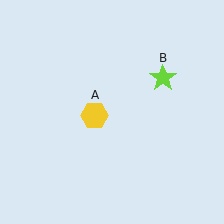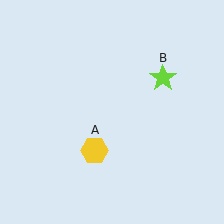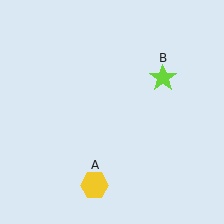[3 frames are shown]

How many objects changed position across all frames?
1 object changed position: yellow hexagon (object A).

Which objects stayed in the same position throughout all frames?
Lime star (object B) remained stationary.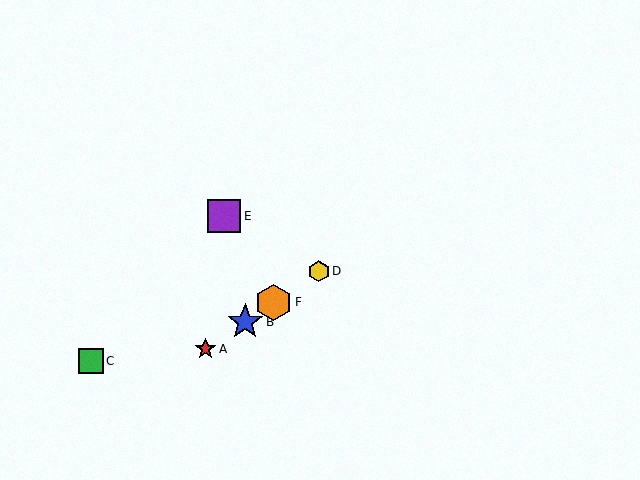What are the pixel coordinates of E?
Object E is at (224, 216).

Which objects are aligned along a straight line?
Objects A, B, D, F are aligned along a straight line.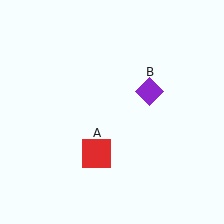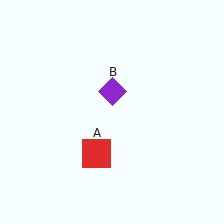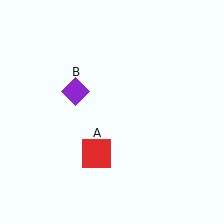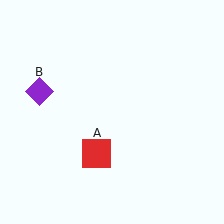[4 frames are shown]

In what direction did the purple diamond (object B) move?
The purple diamond (object B) moved left.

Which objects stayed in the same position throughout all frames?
Red square (object A) remained stationary.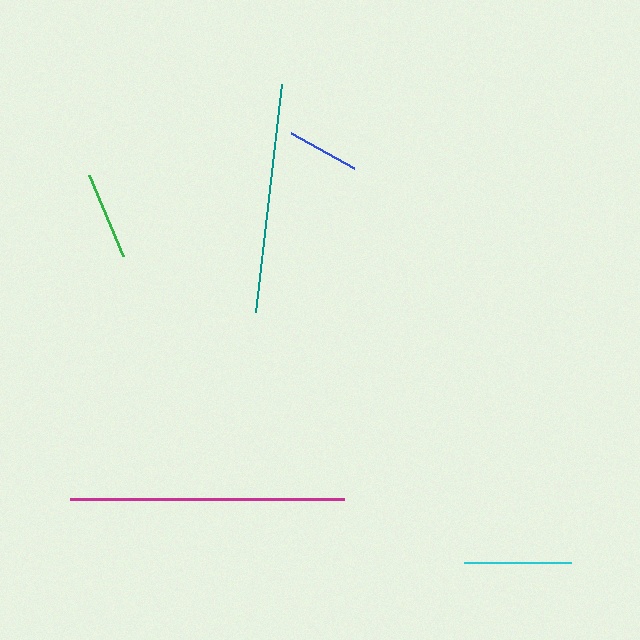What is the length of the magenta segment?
The magenta segment is approximately 273 pixels long.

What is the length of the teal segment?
The teal segment is approximately 229 pixels long.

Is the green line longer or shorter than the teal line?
The teal line is longer than the green line.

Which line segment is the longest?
The magenta line is the longest at approximately 273 pixels.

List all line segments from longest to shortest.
From longest to shortest: magenta, teal, cyan, green, blue.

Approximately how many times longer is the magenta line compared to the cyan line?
The magenta line is approximately 2.6 times the length of the cyan line.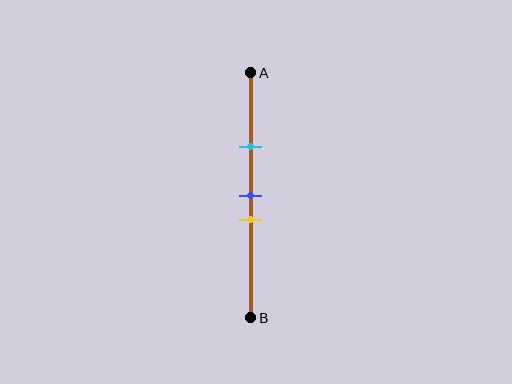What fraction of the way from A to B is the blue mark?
The blue mark is approximately 50% (0.5) of the way from A to B.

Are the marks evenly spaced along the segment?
No, the marks are not evenly spaced.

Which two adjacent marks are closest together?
The blue and yellow marks are the closest adjacent pair.